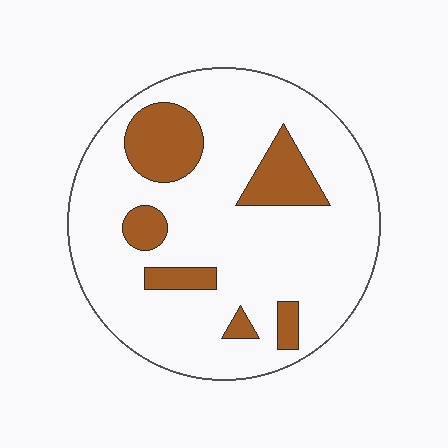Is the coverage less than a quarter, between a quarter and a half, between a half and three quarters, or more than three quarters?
Less than a quarter.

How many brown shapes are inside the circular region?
6.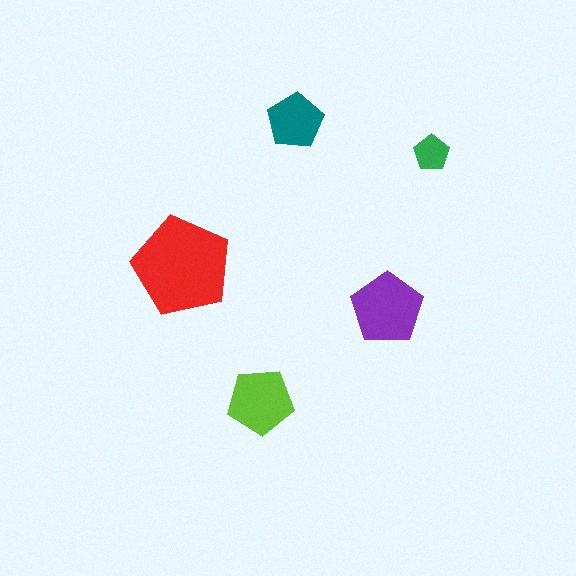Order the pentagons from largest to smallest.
the red one, the purple one, the lime one, the teal one, the green one.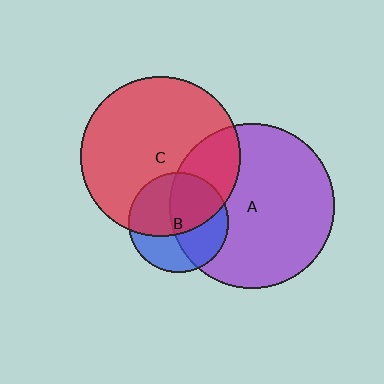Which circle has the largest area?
Circle A (purple).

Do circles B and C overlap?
Yes.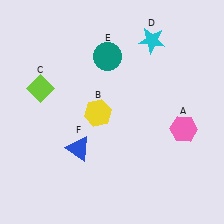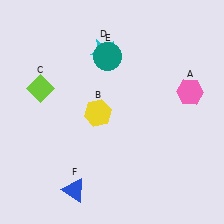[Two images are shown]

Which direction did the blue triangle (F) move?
The blue triangle (F) moved down.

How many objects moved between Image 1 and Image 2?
3 objects moved between the two images.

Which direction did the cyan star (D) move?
The cyan star (D) moved left.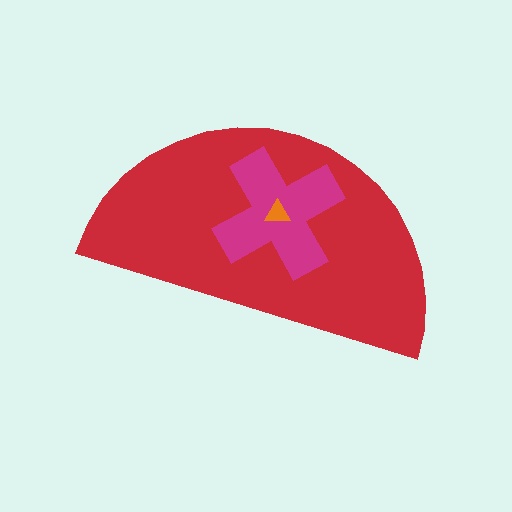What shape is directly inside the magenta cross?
The orange triangle.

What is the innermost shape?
The orange triangle.